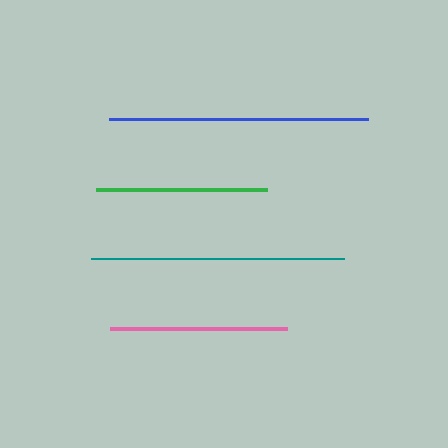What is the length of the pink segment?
The pink segment is approximately 176 pixels long.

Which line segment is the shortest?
The green line is the shortest at approximately 171 pixels.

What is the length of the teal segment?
The teal segment is approximately 253 pixels long.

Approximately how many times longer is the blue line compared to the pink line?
The blue line is approximately 1.5 times the length of the pink line.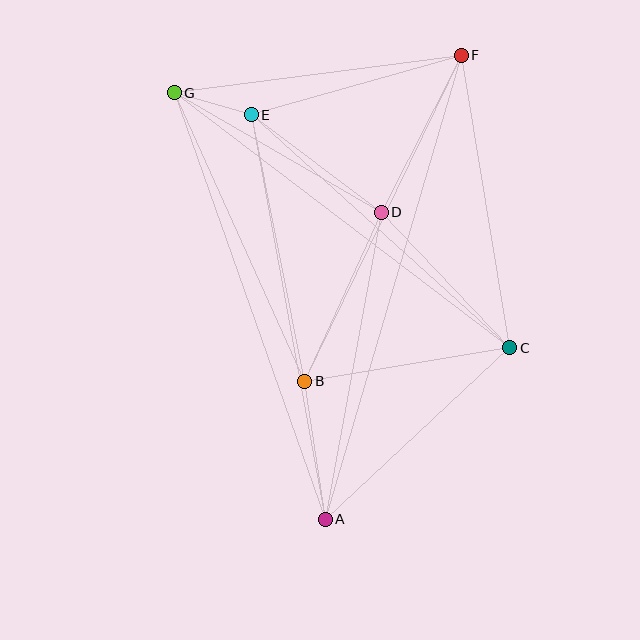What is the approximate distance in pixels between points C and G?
The distance between C and G is approximately 421 pixels.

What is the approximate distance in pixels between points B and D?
The distance between B and D is approximately 185 pixels.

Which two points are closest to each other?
Points E and G are closest to each other.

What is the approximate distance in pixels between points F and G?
The distance between F and G is approximately 289 pixels.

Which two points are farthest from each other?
Points A and F are farthest from each other.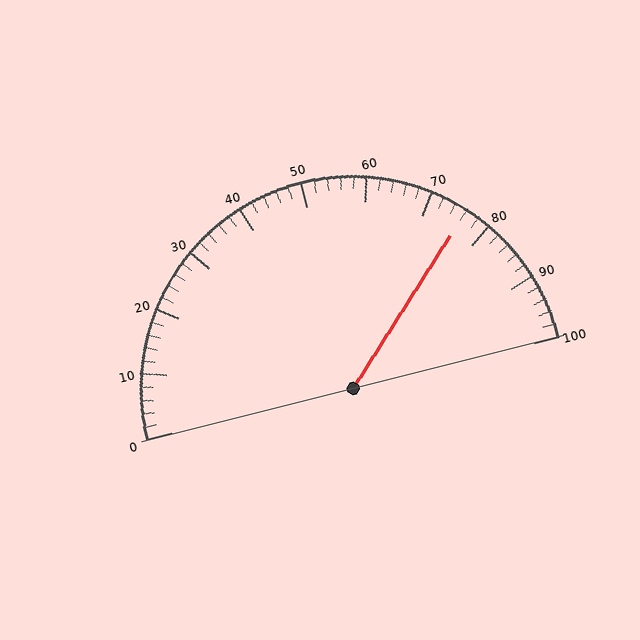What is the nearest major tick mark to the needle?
The nearest major tick mark is 80.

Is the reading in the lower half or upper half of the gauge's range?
The reading is in the upper half of the range (0 to 100).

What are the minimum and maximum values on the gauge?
The gauge ranges from 0 to 100.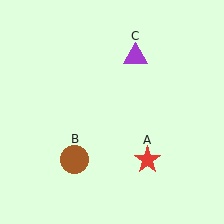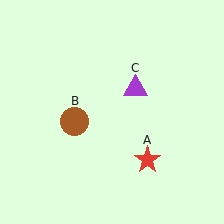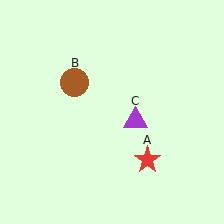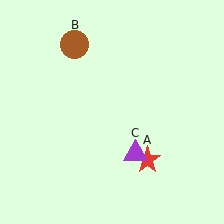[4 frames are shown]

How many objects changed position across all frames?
2 objects changed position: brown circle (object B), purple triangle (object C).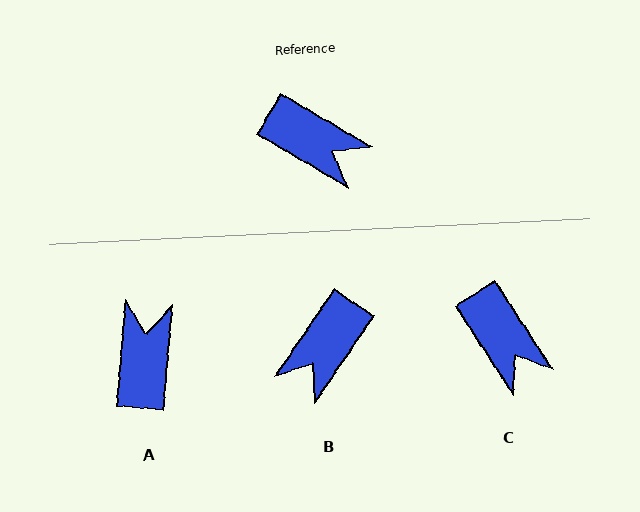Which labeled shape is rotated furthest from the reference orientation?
A, about 116 degrees away.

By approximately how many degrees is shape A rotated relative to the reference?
Approximately 116 degrees counter-clockwise.